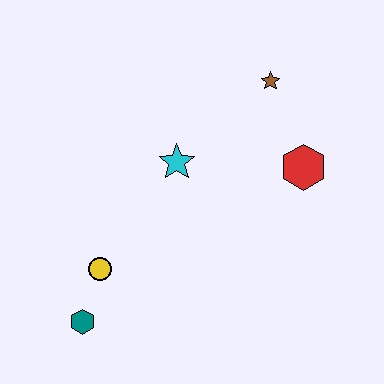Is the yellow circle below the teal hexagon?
No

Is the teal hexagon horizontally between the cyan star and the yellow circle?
No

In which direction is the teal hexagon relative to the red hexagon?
The teal hexagon is to the left of the red hexagon.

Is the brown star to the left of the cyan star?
No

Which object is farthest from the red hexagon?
The teal hexagon is farthest from the red hexagon.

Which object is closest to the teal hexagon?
The yellow circle is closest to the teal hexagon.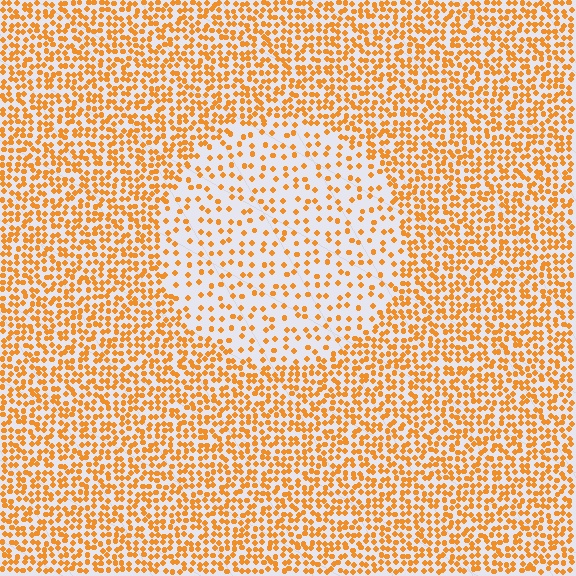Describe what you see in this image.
The image contains small orange elements arranged at two different densities. A circle-shaped region is visible where the elements are less densely packed than the surrounding area.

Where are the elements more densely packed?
The elements are more densely packed outside the circle boundary.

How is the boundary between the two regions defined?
The boundary is defined by a change in element density (approximately 2.4x ratio). All elements are the same color, size, and shape.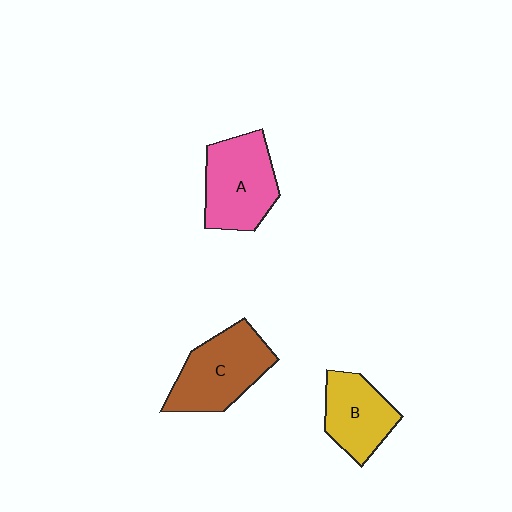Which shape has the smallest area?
Shape B (yellow).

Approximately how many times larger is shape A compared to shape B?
Approximately 1.3 times.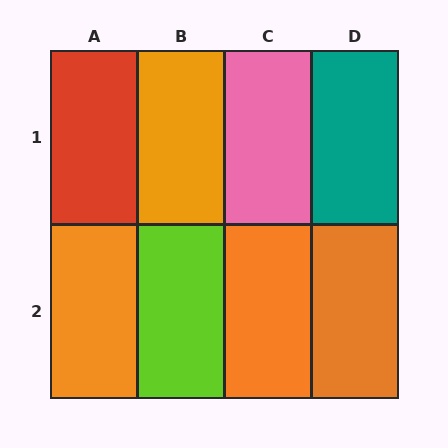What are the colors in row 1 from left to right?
Red, orange, pink, teal.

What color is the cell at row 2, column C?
Orange.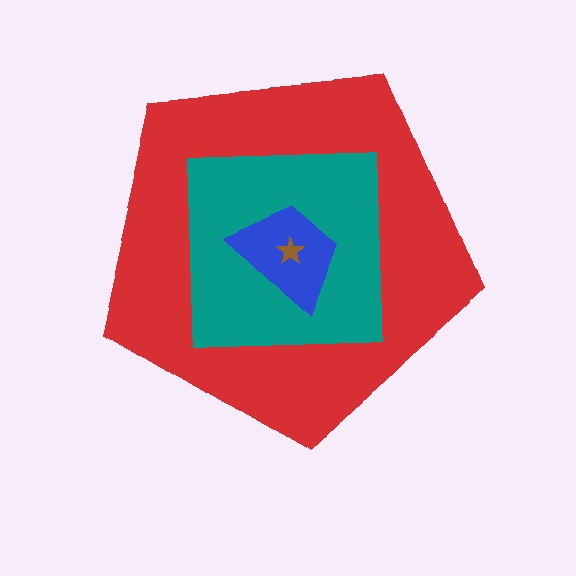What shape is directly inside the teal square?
The blue trapezoid.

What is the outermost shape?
The red pentagon.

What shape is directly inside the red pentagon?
The teal square.